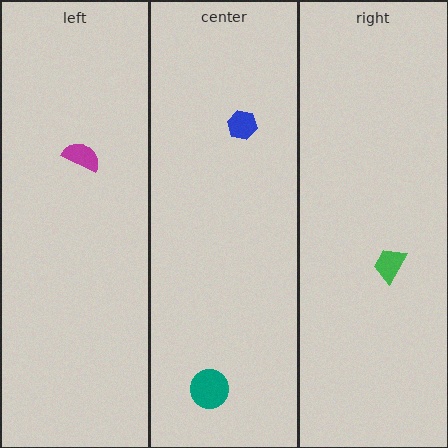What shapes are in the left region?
The magenta semicircle.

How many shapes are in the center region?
2.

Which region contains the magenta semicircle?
The left region.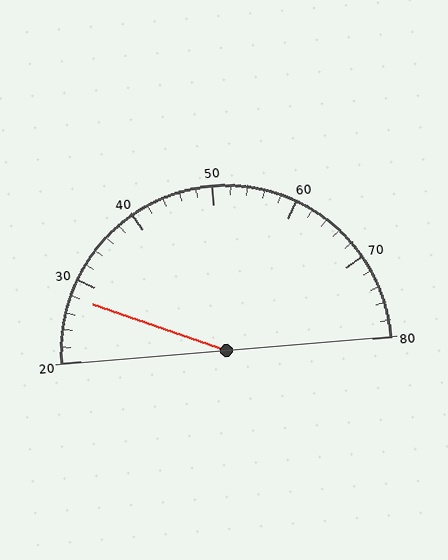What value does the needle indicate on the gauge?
The needle indicates approximately 28.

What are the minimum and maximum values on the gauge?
The gauge ranges from 20 to 80.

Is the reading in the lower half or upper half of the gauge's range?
The reading is in the lower half of the range (20 to 80).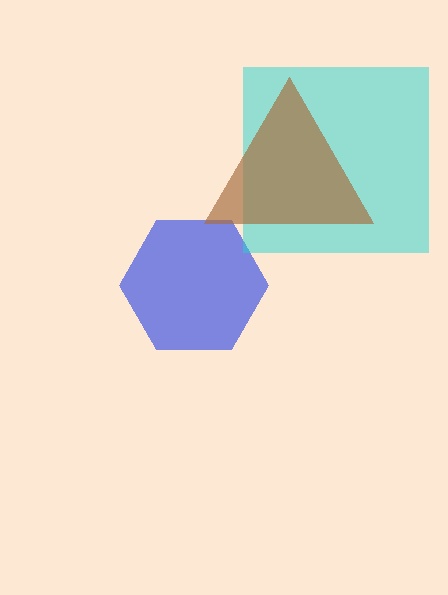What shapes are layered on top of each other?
The layered shapes are: a blue hexagon, a cyan square, a brown triangle.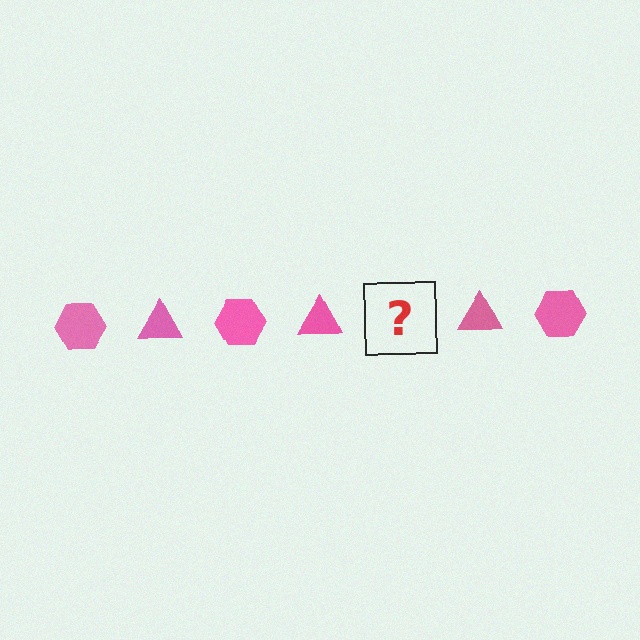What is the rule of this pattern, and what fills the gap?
The rule is that the pattern cycles through hexagon, triangle shapes in pink. The gap should be filled with a pink hexagon.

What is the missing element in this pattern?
The missing element is a pink hexagon.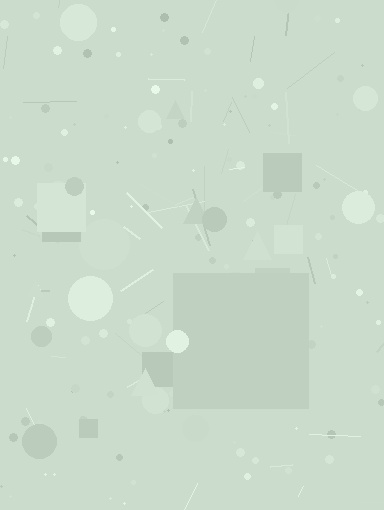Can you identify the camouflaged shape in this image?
The camouflaged shape is a square.